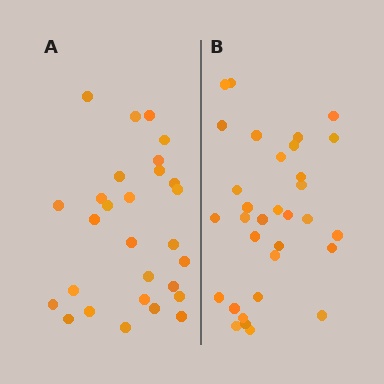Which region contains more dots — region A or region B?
Region B (the right region) has more dots.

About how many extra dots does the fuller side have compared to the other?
Region B has about 4 more dots than region A.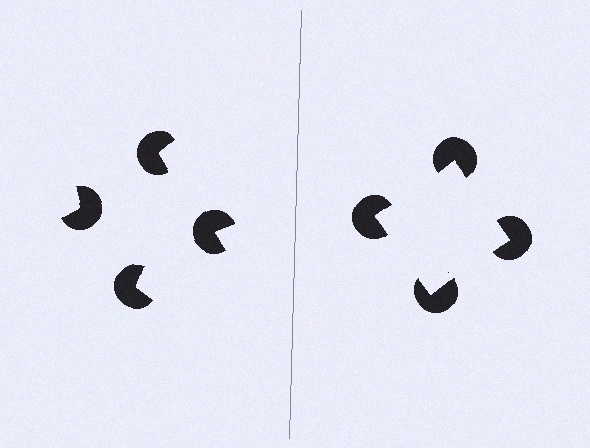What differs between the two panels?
The pac-man discs are positioned identically on both sides; only the wedge orientations differ. On the right they align to a square; on the left they are misaligned.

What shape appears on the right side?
An illusory square.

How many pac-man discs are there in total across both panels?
8 — 4 on each side.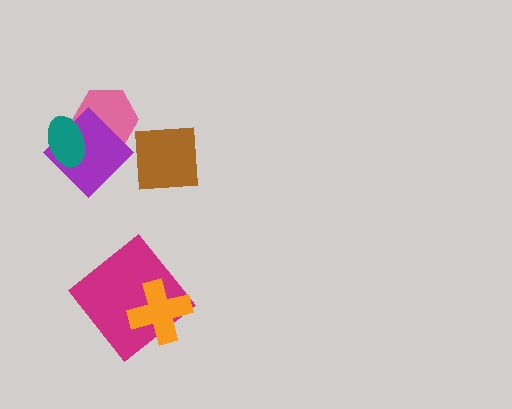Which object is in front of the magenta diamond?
The orange cross is in front of the magenta diamond.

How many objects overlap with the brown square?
0 objects overlap with the brown square.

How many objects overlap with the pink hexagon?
2 objects overlap with the pink hexagon.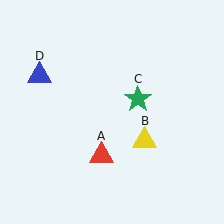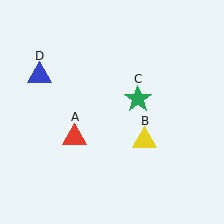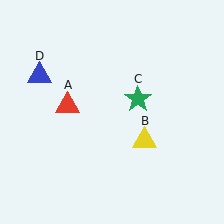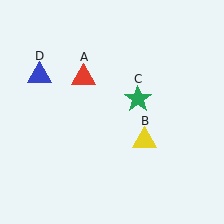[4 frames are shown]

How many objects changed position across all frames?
1 object changed position: red triangle (object A).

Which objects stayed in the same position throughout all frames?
Yellow triangle (object B) and green star (object C) and blue triangle (object D) remained stationary.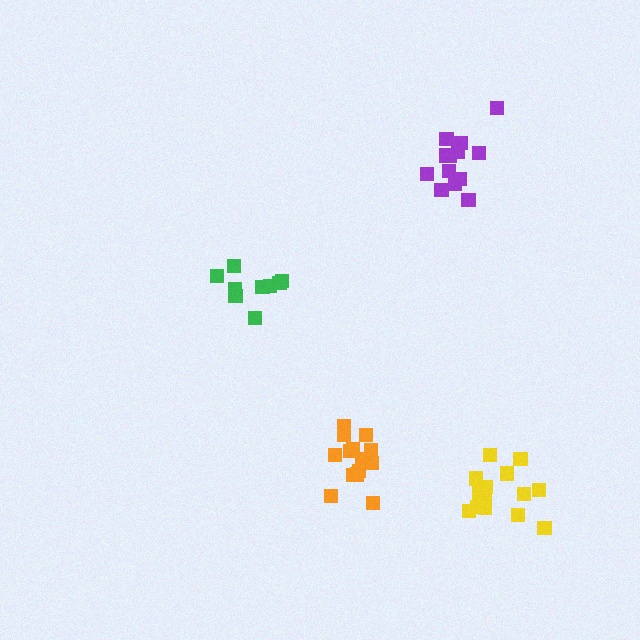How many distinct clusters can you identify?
There are 4 distinct clusters.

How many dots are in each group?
Group 1: 14 dots, Group 2: 9 dots, Group 3: 13 dots, Group 4: 14 dots (50 total).